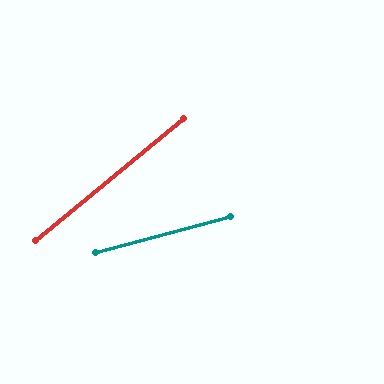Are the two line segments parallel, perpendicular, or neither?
Neither parallel nor perpendicular — they differ by about 25°.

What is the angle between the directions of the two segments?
Approximately 25 degrees.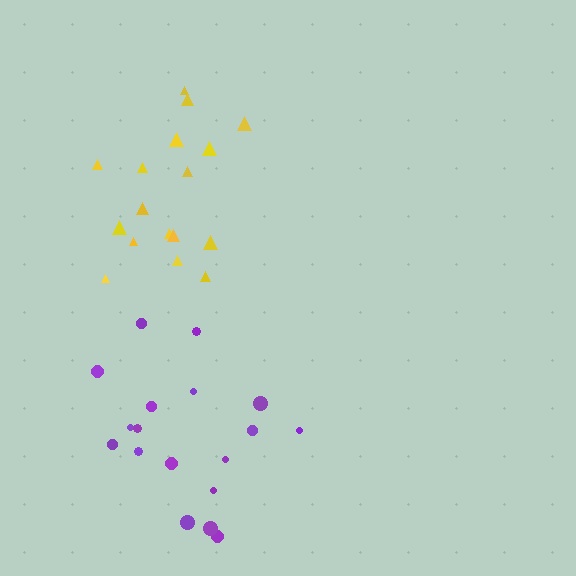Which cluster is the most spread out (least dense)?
Yellow.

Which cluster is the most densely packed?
Purple.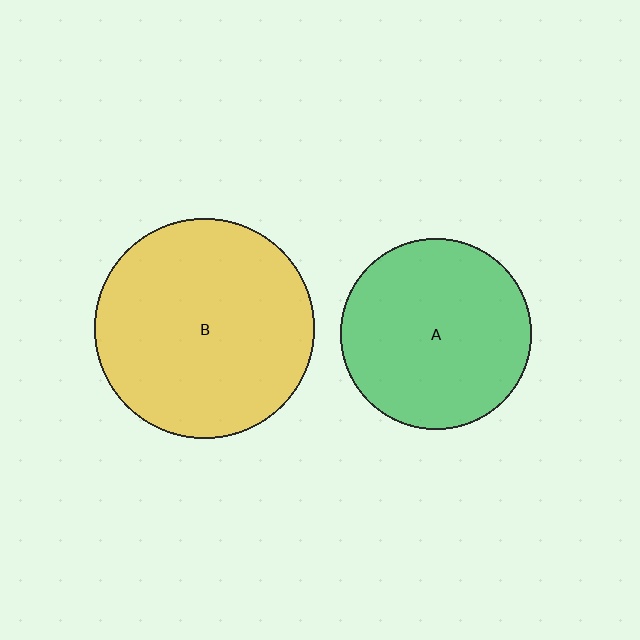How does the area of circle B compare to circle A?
Approximately 1.3 times.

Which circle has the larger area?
Circle B (yellow).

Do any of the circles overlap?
No, none of the circles overlap.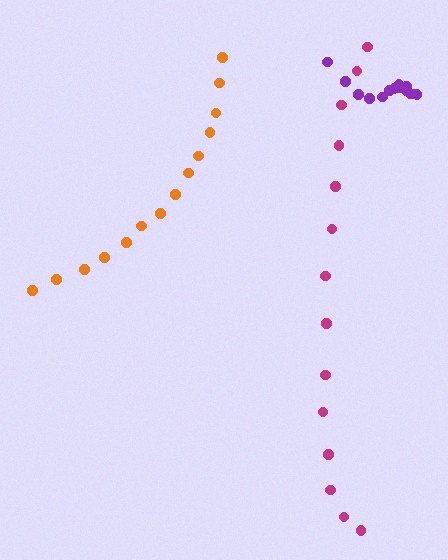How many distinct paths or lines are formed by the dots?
There are 3 distinct paths.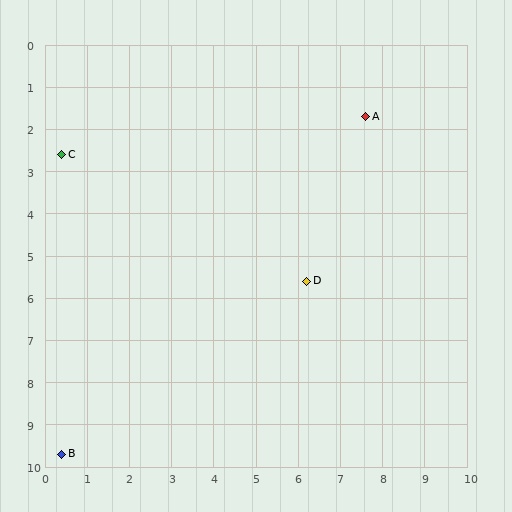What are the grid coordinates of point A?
Point A is at approximately (7.6, 1.7).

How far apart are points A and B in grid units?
Points A and B are about 10.8 grid units apart.